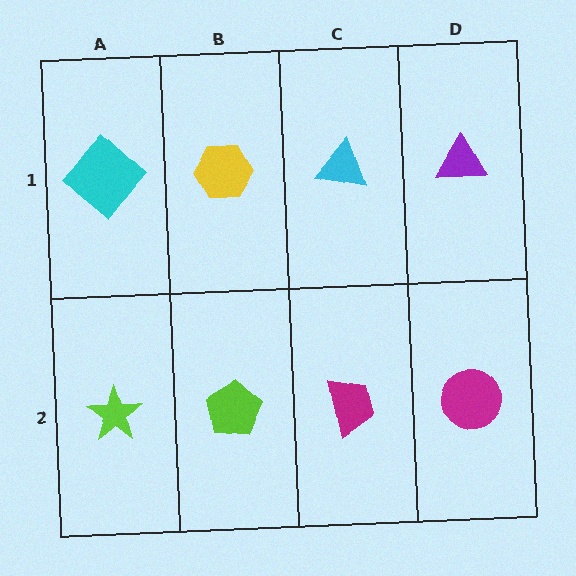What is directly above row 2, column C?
A cyan triangle.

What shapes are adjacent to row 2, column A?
A cyan diamond (row 1, column A), a lime pentagon (row 2, column B).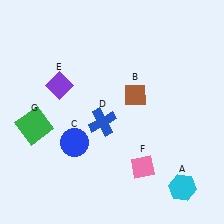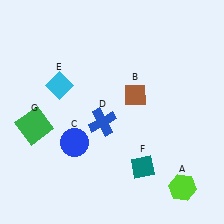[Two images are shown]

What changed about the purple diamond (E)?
In Image 1, E is purple. In Image 2, it changed to cyan.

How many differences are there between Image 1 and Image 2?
There are 3 differences between the two images.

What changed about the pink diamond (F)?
In Image 1, F is pink. In Image 2, it changed to teal.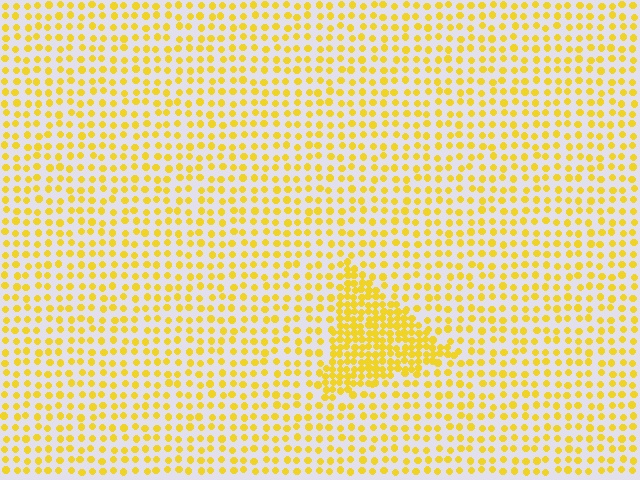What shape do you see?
I see a triangle.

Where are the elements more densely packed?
The elements are more densely packed inside the triangle boundary.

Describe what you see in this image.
The image contains small yellow elements arranged at two different densities. A triangle-shaped region is visible where the elements are more densely packed than the surrounding area.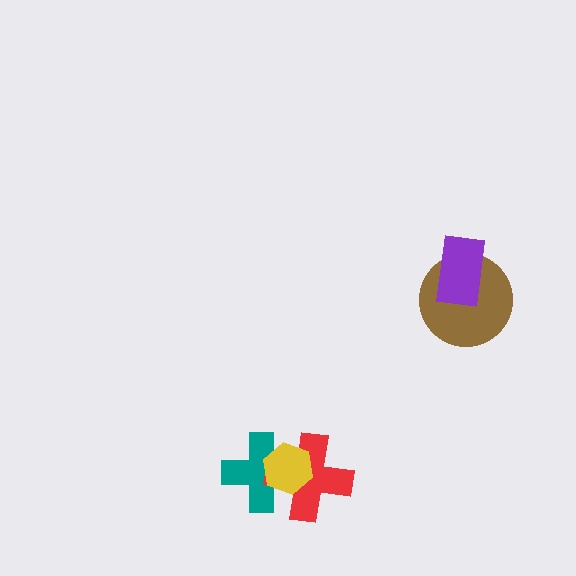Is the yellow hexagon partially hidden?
No, no other shape covers it.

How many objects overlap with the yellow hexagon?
2 objects overlap with the yellow hexagon.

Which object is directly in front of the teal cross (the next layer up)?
The red cross is directly in front of the teal cross.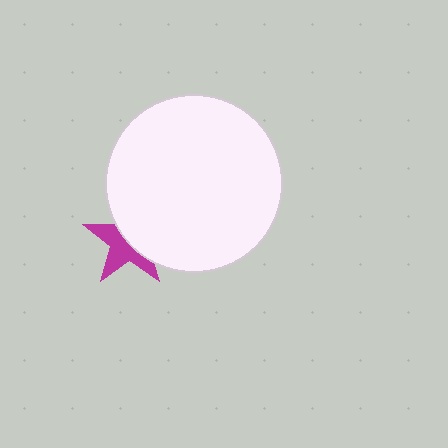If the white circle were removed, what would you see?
You would see the complete magenta star.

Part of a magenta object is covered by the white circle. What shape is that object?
It is a star.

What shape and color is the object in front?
The object in front is a white circle.